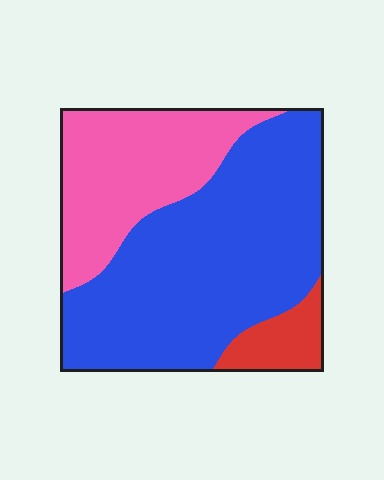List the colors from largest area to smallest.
From largest to smallest: blue, pink, red.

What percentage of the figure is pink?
Pink takes up between a quarter and a half of the figure.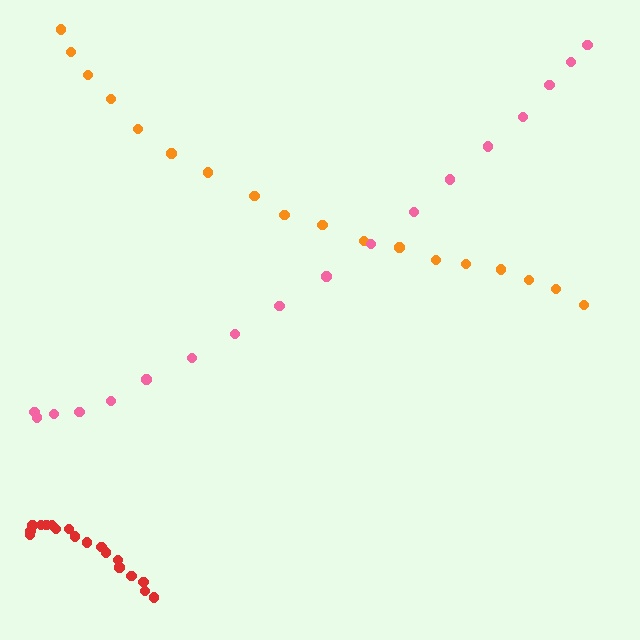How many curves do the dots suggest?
There are 3 distinct paths.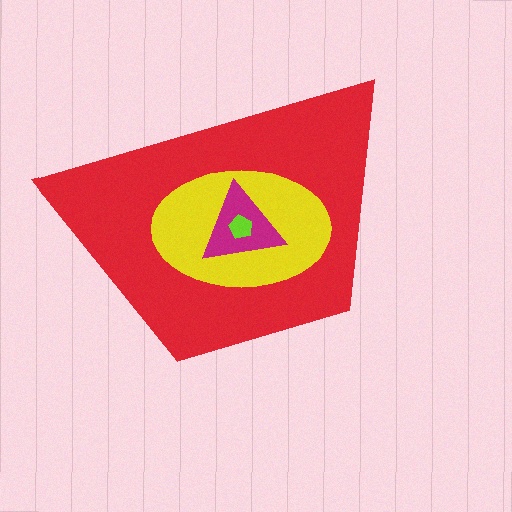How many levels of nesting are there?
4.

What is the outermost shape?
The red trapezoid.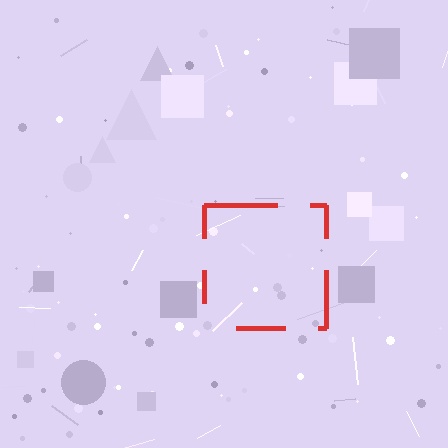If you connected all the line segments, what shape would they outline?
They would outline a square.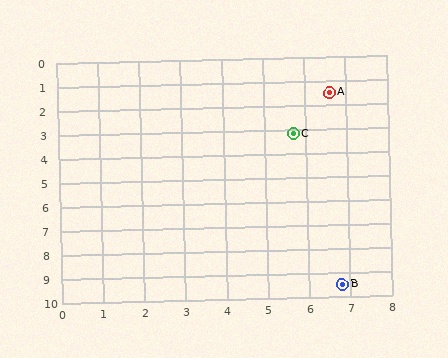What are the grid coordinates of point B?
Point B is at approximately (6.8, 9.5).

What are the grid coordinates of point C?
Point C is at approximately (5.7, 3.2).